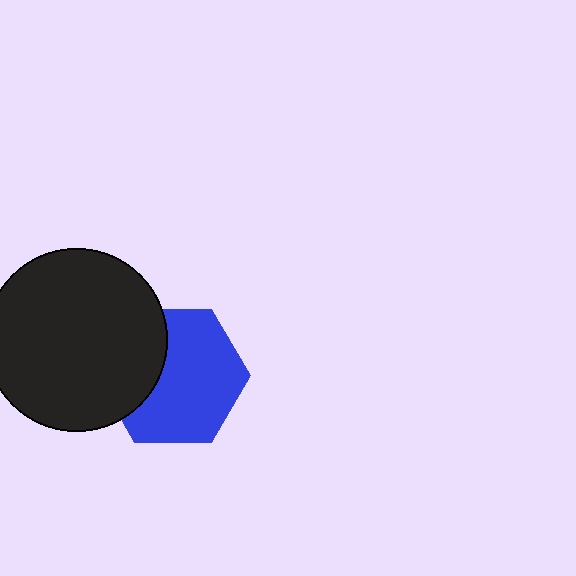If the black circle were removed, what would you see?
You would see the complete blue hexagon.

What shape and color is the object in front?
The object in front is a black circle.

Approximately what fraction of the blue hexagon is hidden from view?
Roughly 32% of the blue hexagon is hidden behind the black circle.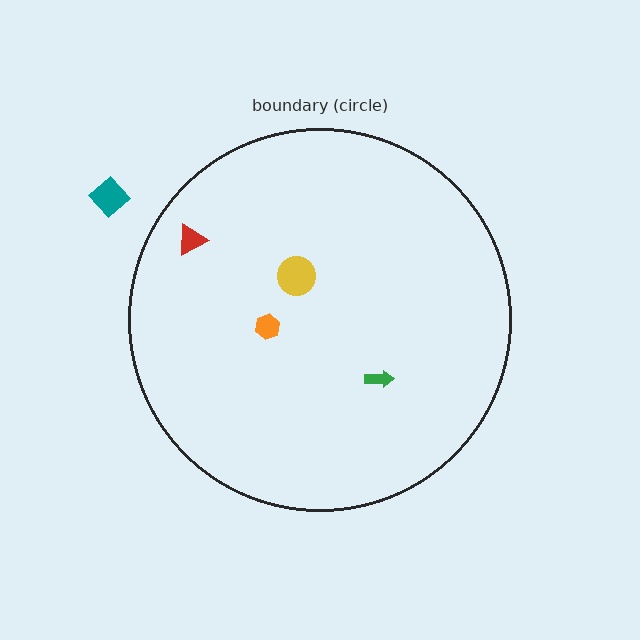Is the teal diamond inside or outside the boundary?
Outside.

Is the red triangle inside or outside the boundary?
Inside.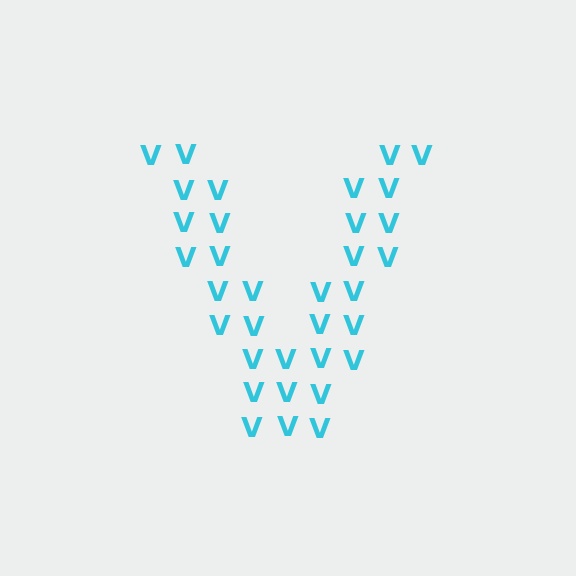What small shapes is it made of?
It is made of small letter V's.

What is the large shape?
The large shape is the letter V.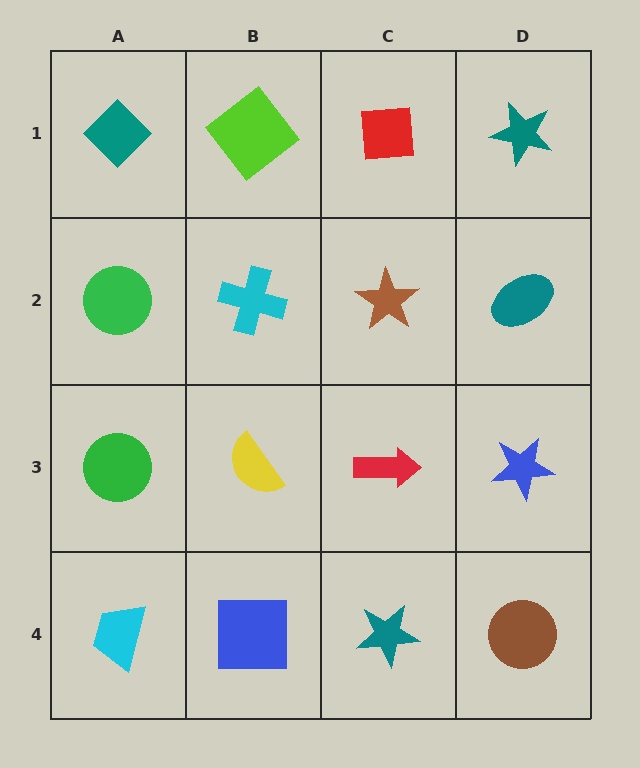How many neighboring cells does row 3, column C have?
4.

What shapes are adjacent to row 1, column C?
A brown star (row 2, column C), a lime diamond (row 1, column B), a teal star (row 1, column D).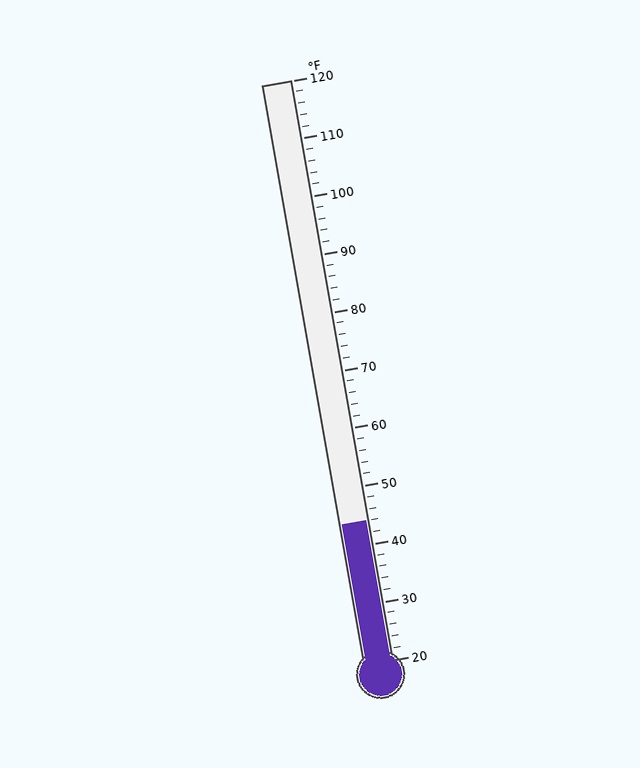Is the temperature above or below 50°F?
The temperature is below 50°F.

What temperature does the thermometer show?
The thermometer shows approximately 44°F.